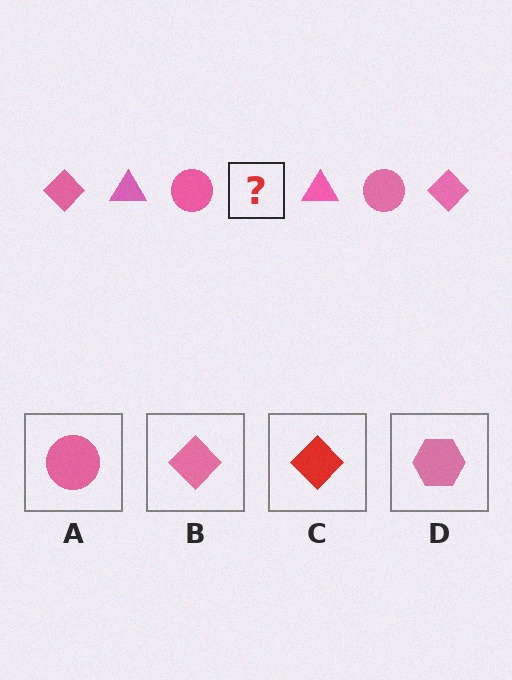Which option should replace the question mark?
Option B.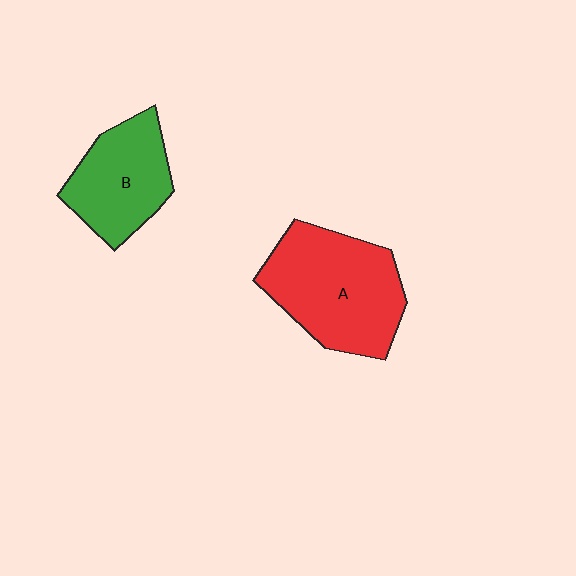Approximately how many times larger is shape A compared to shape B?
Approximately 1.4 times.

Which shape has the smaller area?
Shape B (green).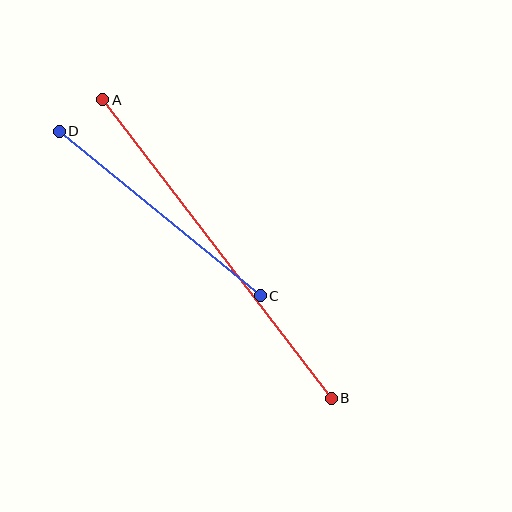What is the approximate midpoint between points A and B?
The midpoint is at approximately (217, 249) pixels.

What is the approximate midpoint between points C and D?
The midpoint is at approximately (160, 213) pixels.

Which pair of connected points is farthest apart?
Points A and B are farthest apart.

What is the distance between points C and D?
The distance is approximately 260 pixels.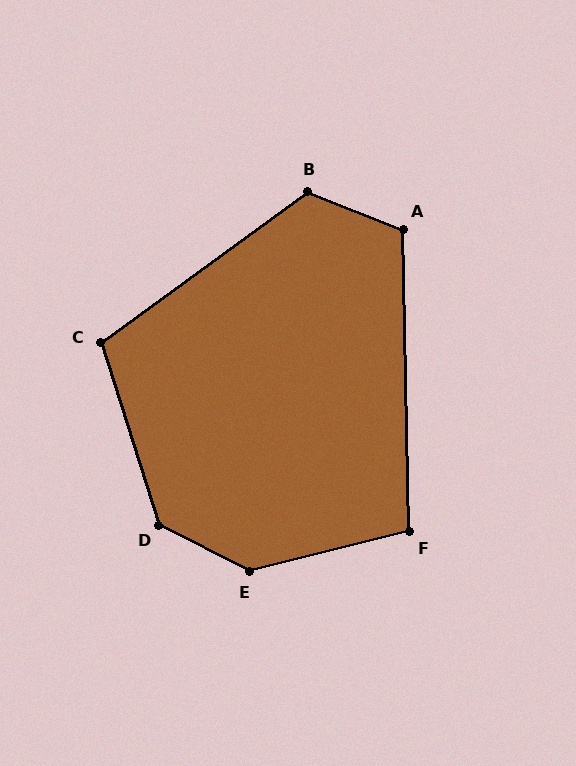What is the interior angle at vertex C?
Approximately 108 degrees (obtuse).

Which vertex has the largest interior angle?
E, at approximately 139 degrees.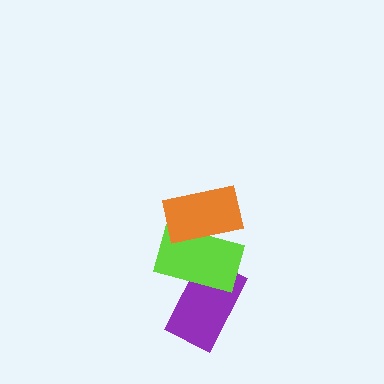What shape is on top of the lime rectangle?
The orange rectangle is on top of the lime rectangle.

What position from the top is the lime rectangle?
The lime rectangle is 2nd from the top.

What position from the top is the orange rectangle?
The orange rectangle is 1st from the top.